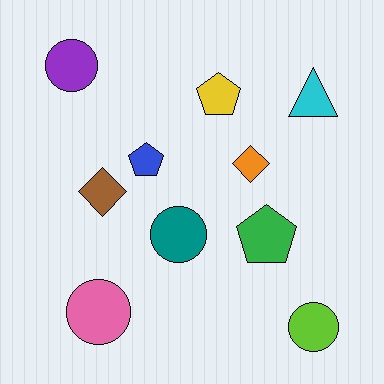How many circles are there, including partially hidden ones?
There are 4 circles.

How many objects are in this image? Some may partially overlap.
There are 10 objects.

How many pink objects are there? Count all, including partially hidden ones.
There is 1 pink object.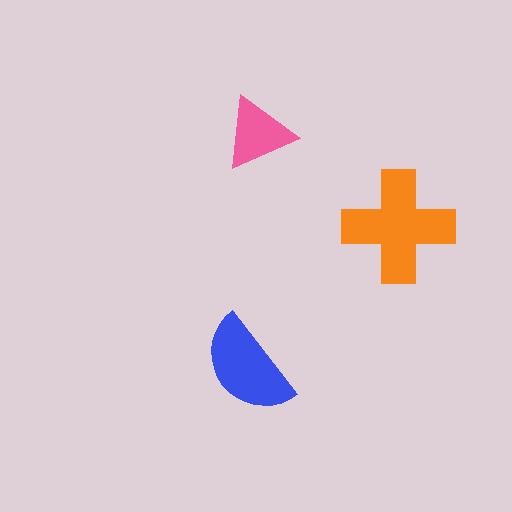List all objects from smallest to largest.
The pink triangle, the blue semicircle, the orange cross.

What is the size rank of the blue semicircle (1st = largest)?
2nd.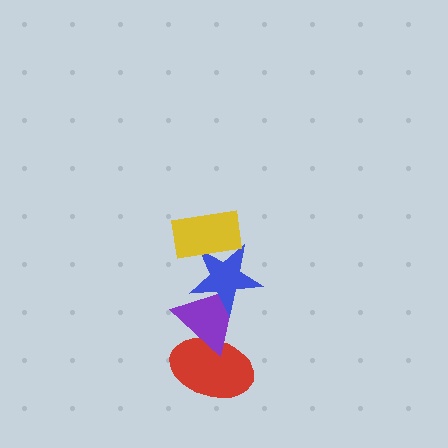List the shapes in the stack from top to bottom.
From top to bottom: the yellow rectangle, the blue star, the purple triangle, the red ellipse.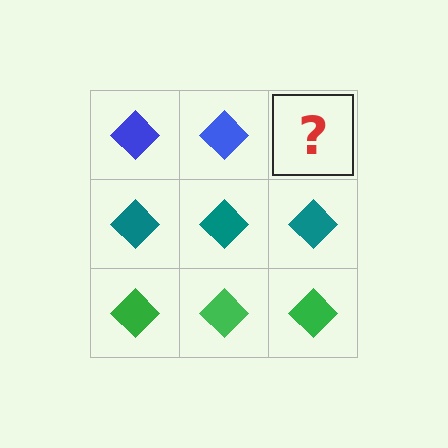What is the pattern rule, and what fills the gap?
The rule is that each row has a consistent color. The gap should be filled with a blue diamond.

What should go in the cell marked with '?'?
The missing cell should contain a blue diamond.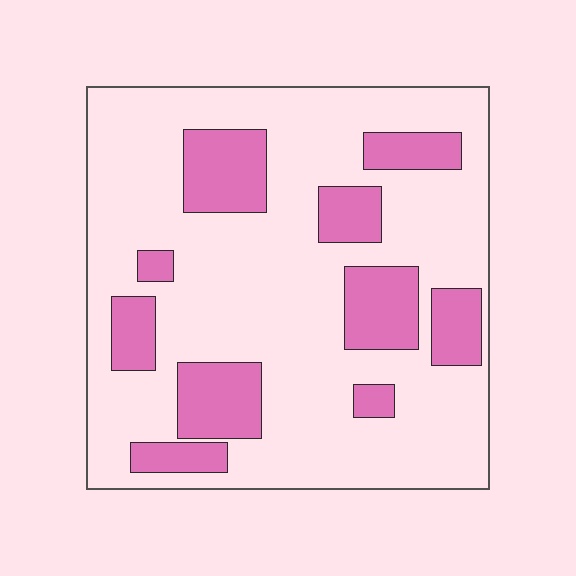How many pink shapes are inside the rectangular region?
10.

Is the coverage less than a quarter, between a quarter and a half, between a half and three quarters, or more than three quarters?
Less than a quarter.